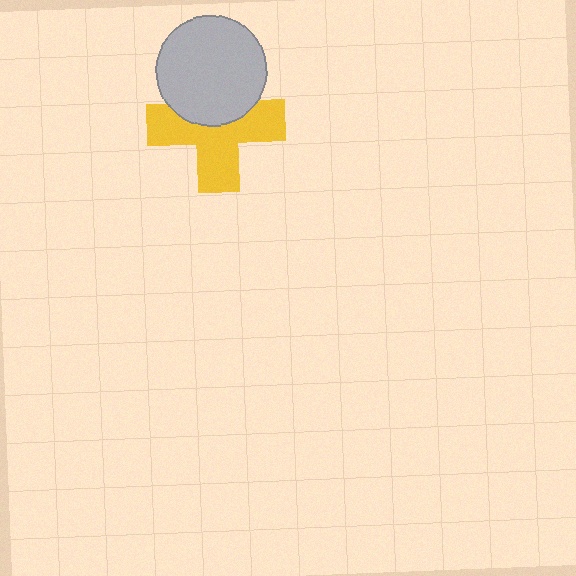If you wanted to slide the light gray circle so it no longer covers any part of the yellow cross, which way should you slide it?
Slide it up — that is the most direct way to separate the two shapes.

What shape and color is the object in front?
The object in front is a light gray circle.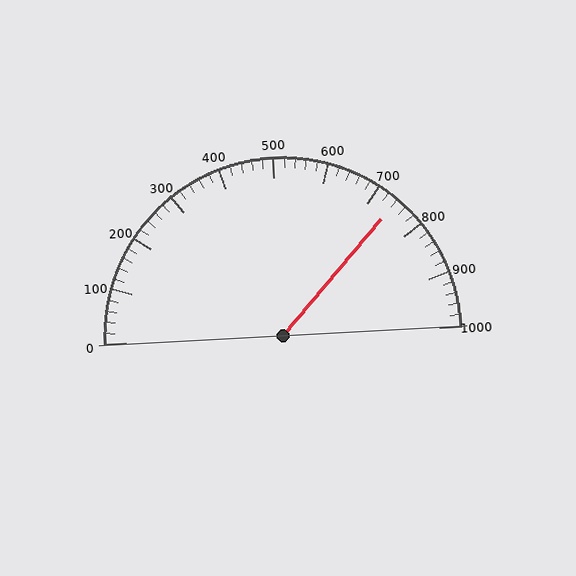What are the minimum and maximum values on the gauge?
The gauge ranges from 0 to 1000.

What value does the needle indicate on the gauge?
The needle indicates approximately 740.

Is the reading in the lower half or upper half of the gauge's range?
The reading is in the upper half of the range (0 to 1000).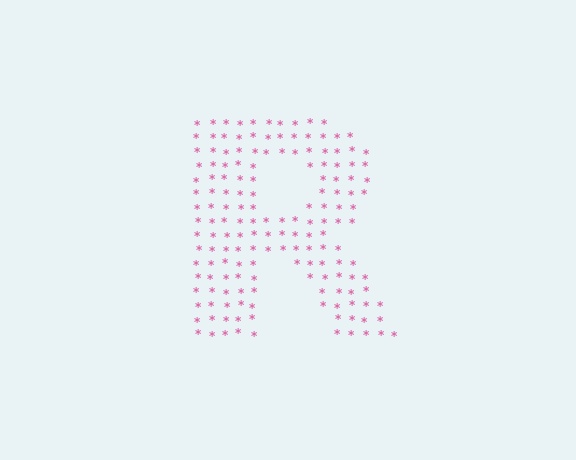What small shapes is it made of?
It is made of small asterisks.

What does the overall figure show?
The overall figure shows the letter R.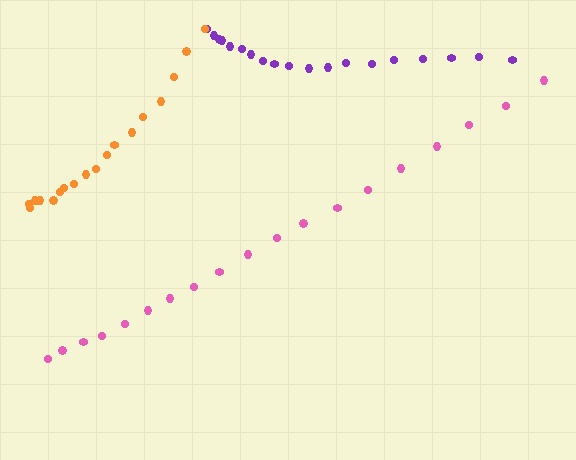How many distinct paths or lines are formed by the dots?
There are 3 distinct paths.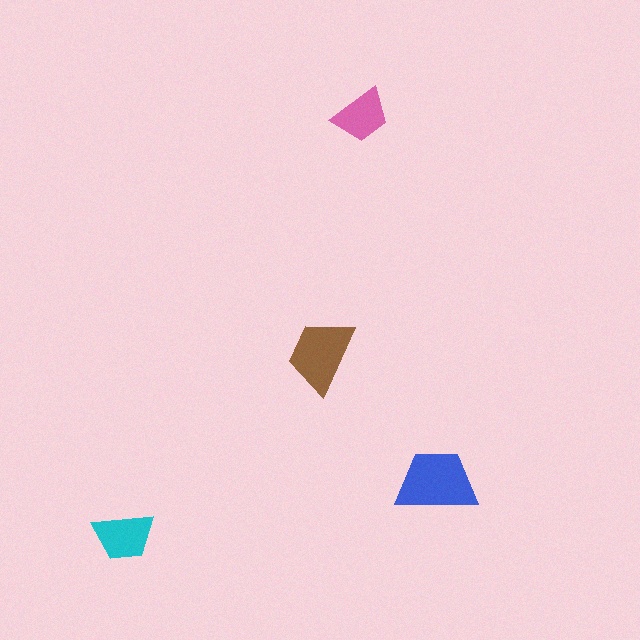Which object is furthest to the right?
The blue trapezoid is rightmost.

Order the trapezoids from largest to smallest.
the blue one, the brown one, the cyan one, the pink one.